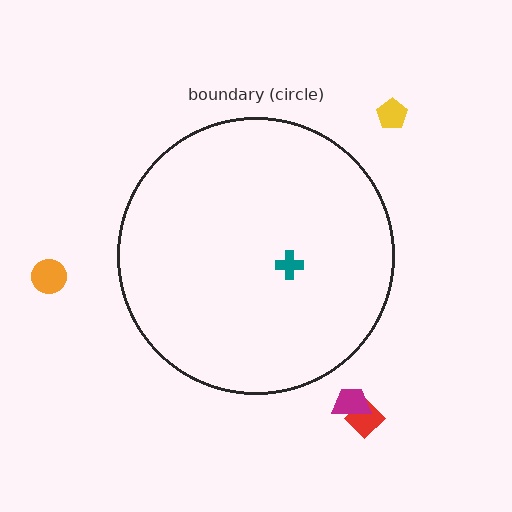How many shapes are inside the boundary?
1 inside, 4 outside.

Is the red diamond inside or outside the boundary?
Outside.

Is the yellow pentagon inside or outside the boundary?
Outside.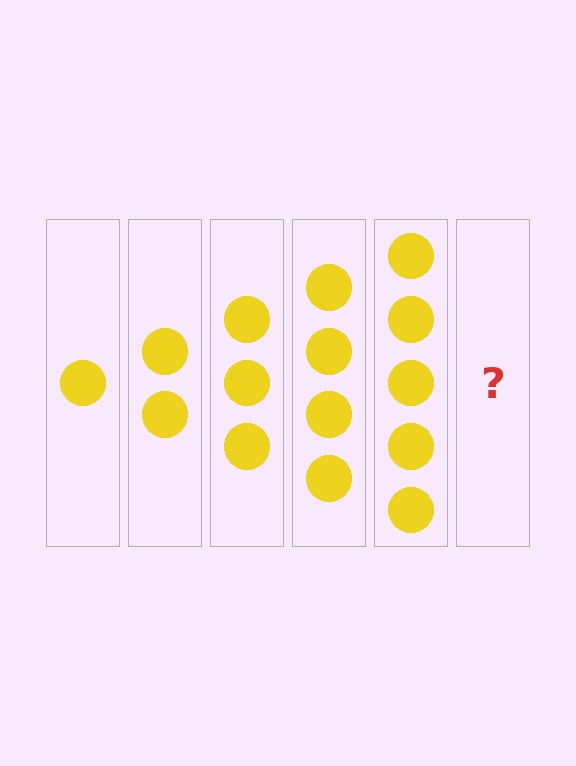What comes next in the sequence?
The next element should be 6 circles.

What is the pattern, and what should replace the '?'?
The pattern is that each step adds one more circle. The '?' should be 6 circles.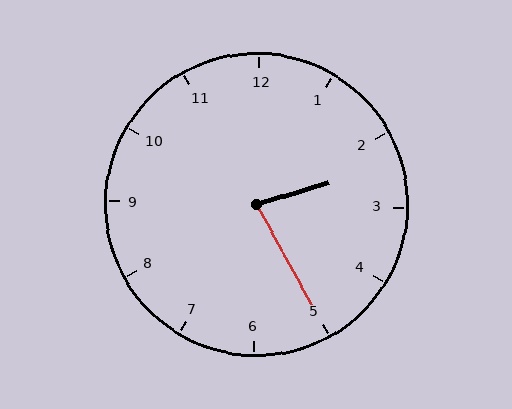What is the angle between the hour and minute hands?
Approximately 78 degrees.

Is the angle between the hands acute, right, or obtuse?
It is acute.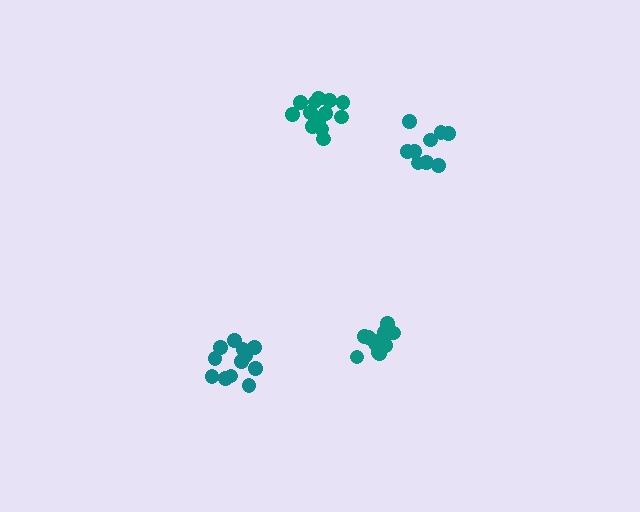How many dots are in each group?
Group 1: 9 dots, Group 2: 13 dots, Group 3: 15 dots, Group 4: 12 dots (49 total).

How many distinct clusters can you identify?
There are 4 distinct clusters.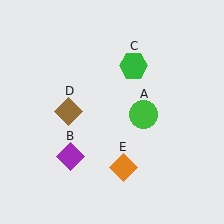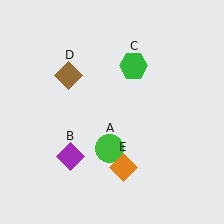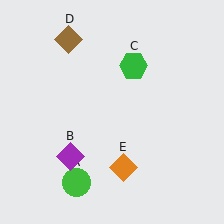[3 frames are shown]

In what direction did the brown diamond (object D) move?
The brown diamond (object D) moved up.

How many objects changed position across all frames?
2 objects changed position: green circle (object A), brown diamond (object D).